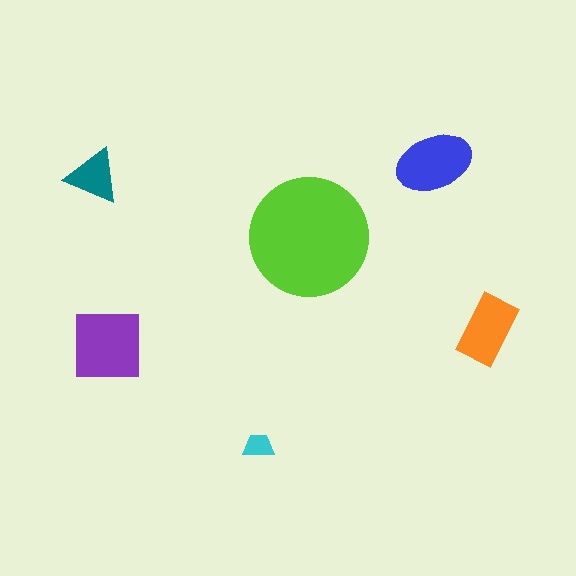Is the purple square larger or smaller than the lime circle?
Smaller.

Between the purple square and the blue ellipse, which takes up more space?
The purple square.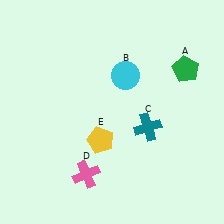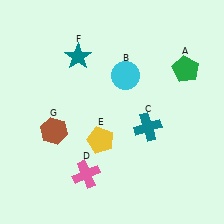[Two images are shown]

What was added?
A teal star (F), a brown hexagon (G) were added in Image 2.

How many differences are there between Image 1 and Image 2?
There are 2 differences between the two images.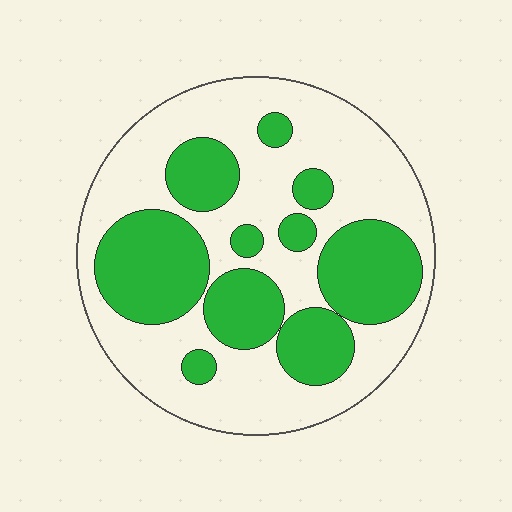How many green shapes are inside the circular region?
10.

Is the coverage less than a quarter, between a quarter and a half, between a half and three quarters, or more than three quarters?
Between a quarter and a half.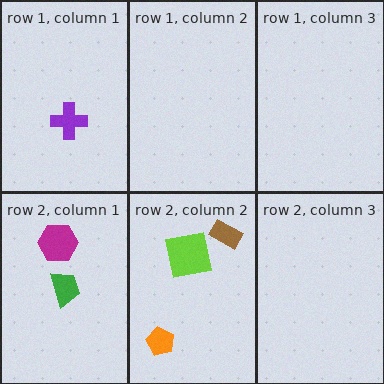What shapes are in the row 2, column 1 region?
The magenta hexagon, the green trapezoid.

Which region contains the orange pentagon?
The row 2, column 2 region.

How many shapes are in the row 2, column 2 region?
3.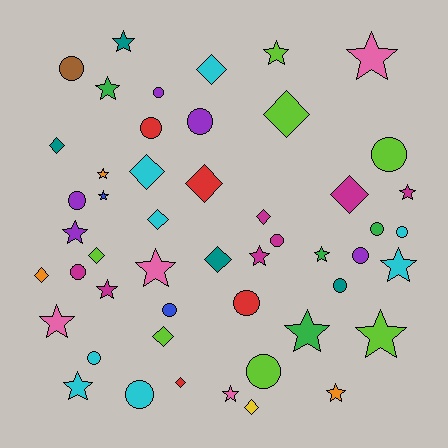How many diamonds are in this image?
There are 14 diamonds.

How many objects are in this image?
There are 50 objects.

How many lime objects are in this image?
There are 7 lime objects.